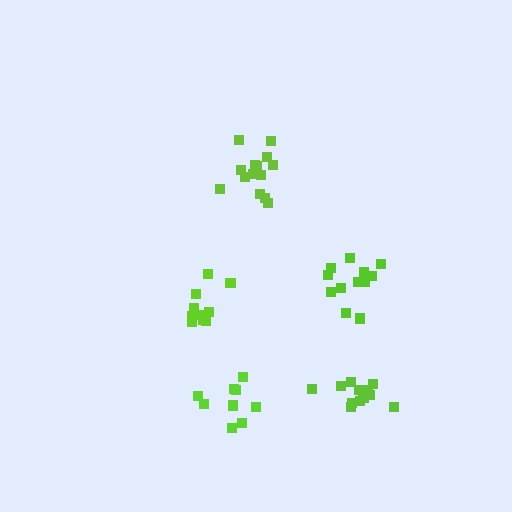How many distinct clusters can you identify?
There are 5 distinct clusters.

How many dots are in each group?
Group 1: 15 dots, Group 2: 10 dots, Group 3: 13 dots, Group 4: 10 dots, Group 5: 13 dots (61 total).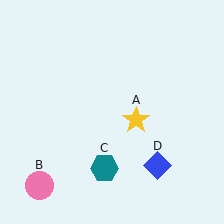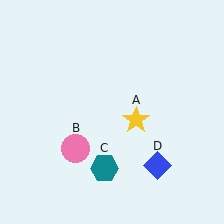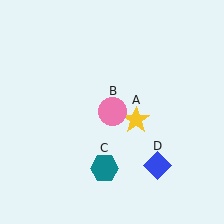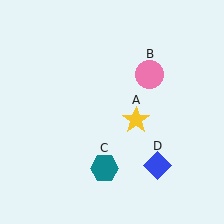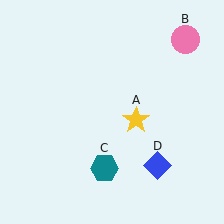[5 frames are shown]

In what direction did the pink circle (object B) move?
The pink circle (object B) moved up and to the right.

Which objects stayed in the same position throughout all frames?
Yellow star (object A) and teal hexagon (object C) and blue diamond (object D) remained stationary.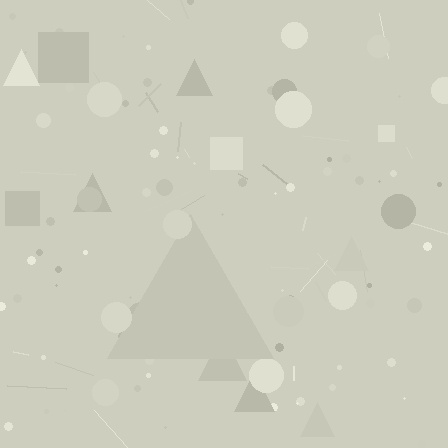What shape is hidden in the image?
A triangle is hidden in the image.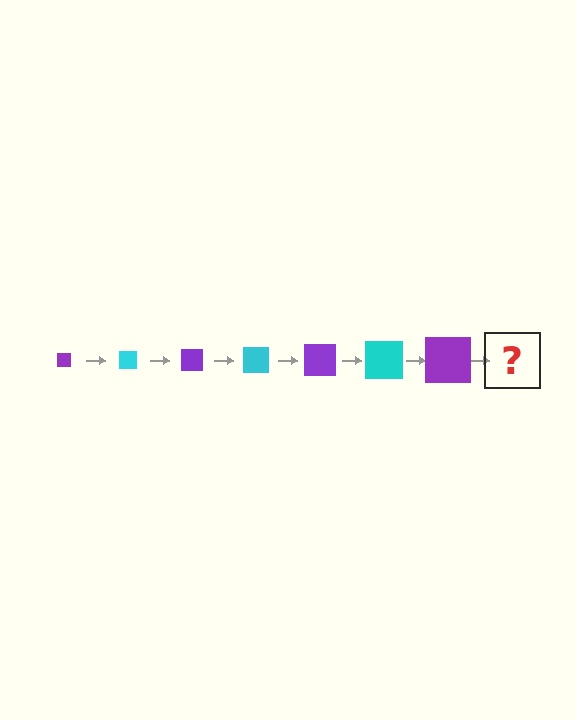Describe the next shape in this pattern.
It should be a cyan square, larger than the previous one.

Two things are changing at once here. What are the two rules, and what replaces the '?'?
The two rules are that the square grows larger each step and the color cycles through purple and cyan. The '?' should be a cyan square, larger than the previous one.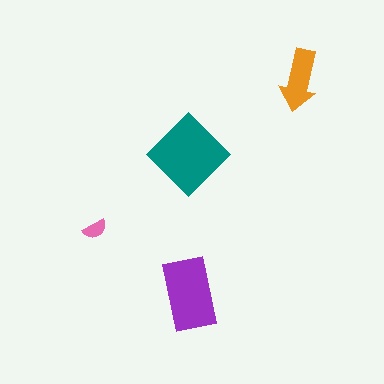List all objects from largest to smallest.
The teal diamond, the purple rectangle, the orange arrow, the pink semicircle.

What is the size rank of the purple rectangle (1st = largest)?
2nd.